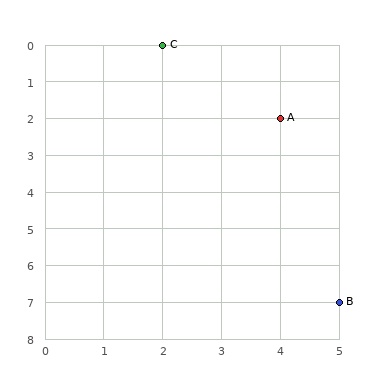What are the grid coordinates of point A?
Point A is at grid coordinates (4, 2).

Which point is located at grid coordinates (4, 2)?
Point A is at (4, 2).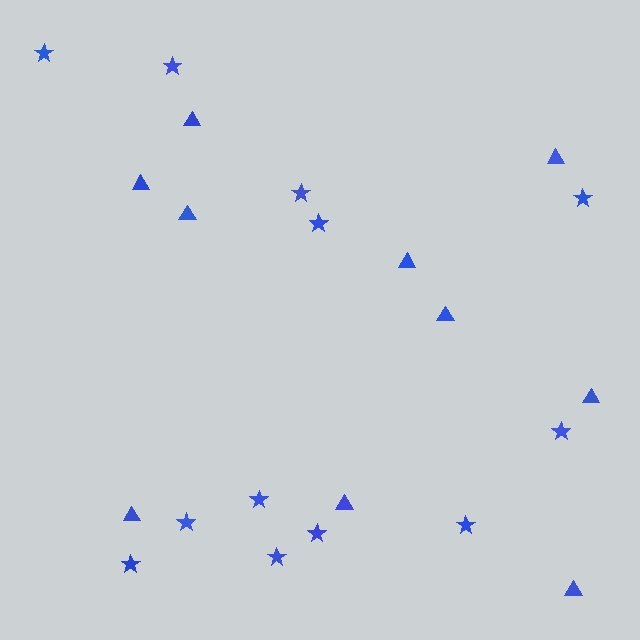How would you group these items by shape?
There are 2 groups: one group of stars (12) and one group of triangles (10).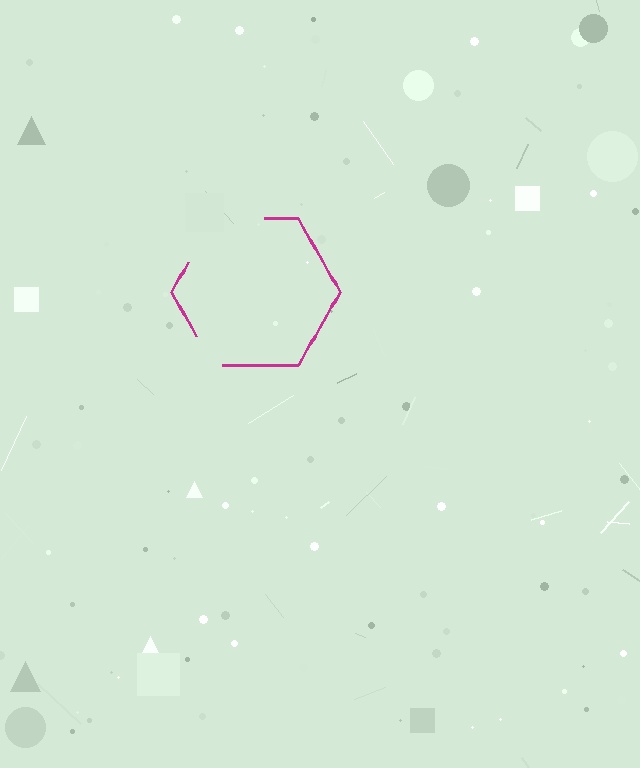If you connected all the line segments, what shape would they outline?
They would outline a hexagon.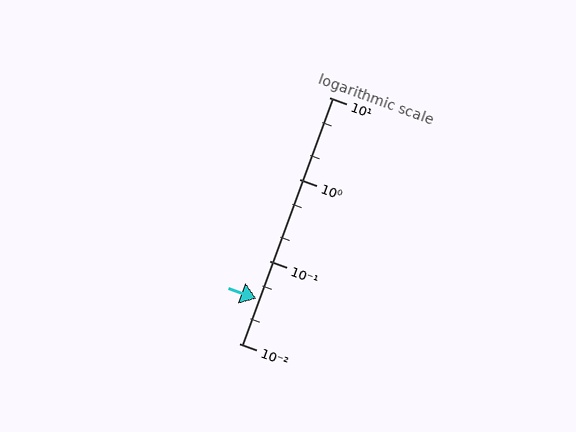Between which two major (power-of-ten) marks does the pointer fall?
The pointer is between 0.01 and 0.1.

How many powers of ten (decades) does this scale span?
The scale spans 3 decades, from 0.01 to 10.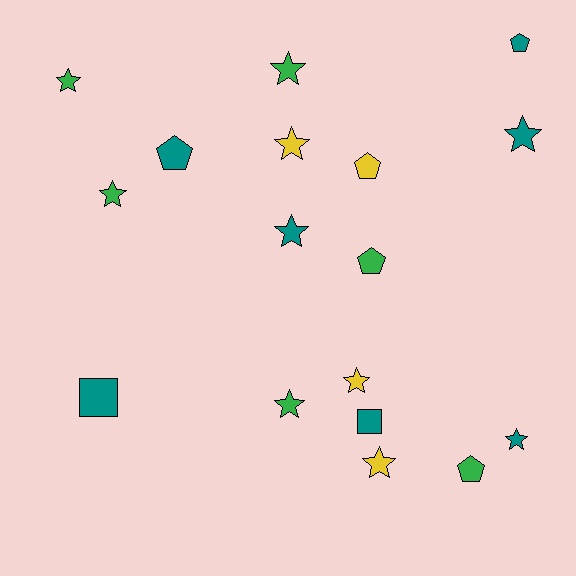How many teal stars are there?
There are 3 teal stars.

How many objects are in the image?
There are 17 objects.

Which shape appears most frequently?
Star, with 10 objects.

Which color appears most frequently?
Teal, with 7 objects.